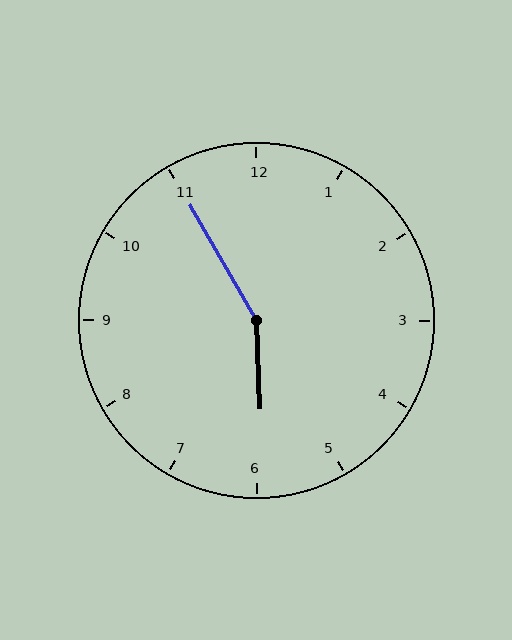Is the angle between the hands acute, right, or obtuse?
It is obtuse.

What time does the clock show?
5:55.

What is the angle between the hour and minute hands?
Approximately 152 degrees.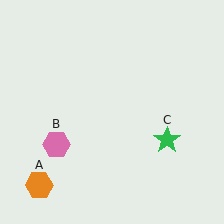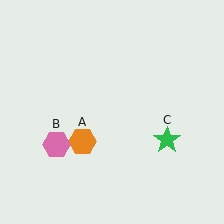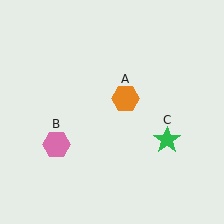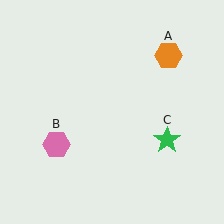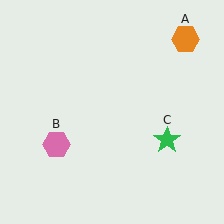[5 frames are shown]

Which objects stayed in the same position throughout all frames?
Pink hexagon (object B) and green star (object C) remained stationary.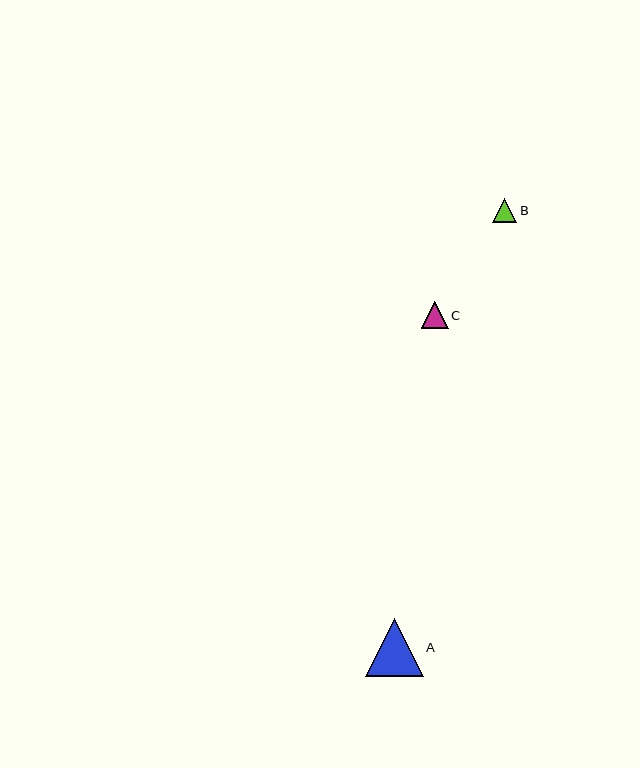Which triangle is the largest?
Triangle A is the largest with a size of approximately 58 pixels.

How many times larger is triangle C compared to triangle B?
Triangle C is approximately 1.1 times the size of triangle B.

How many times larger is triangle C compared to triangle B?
Triangle C is approximately 1.1 times the size of triangle B.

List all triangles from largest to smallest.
From largest to smallest: A, C, B.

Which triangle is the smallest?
Triangle B is the smallest with a size of approximately 24 pixels.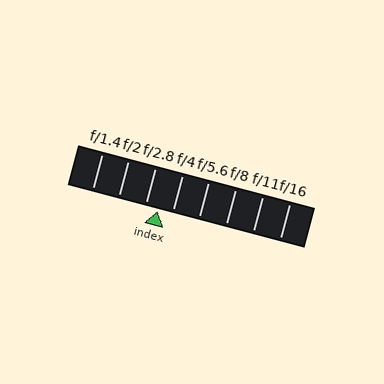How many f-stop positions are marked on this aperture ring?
There are 8 f-stop positions marked.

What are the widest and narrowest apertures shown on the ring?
The widest aperture shown is f/1.4 and the narrowest is f/16.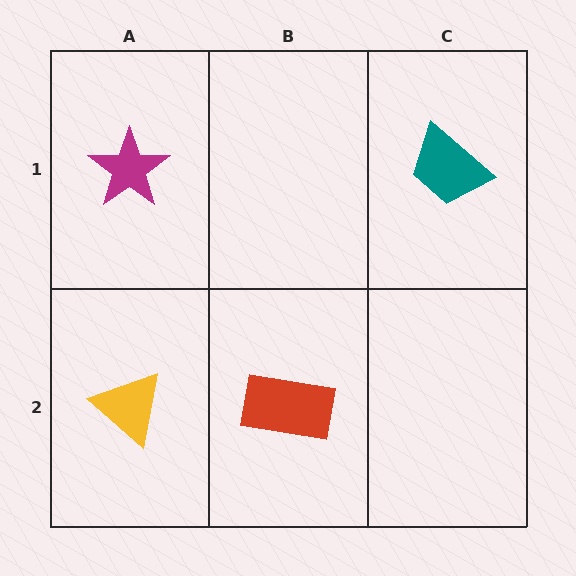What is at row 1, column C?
A teal trapezoid.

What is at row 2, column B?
A red rectangle.